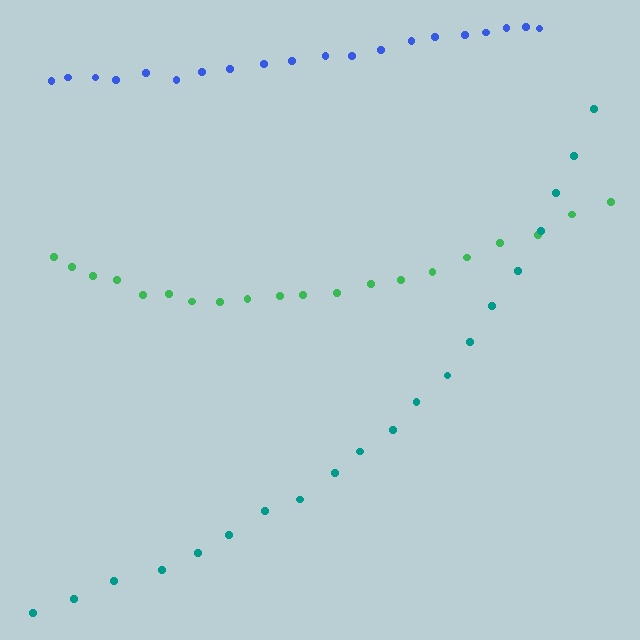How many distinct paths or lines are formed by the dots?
There are 3 distinct paths.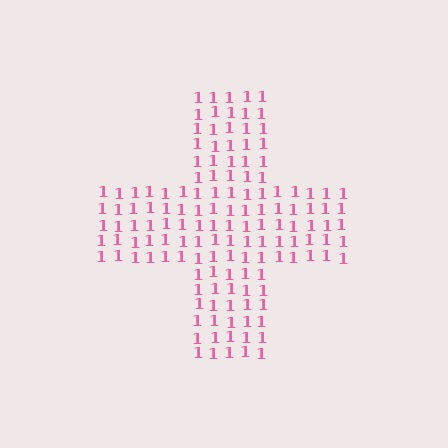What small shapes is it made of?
It is made of small digit 1's.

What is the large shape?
The large shape is a cross.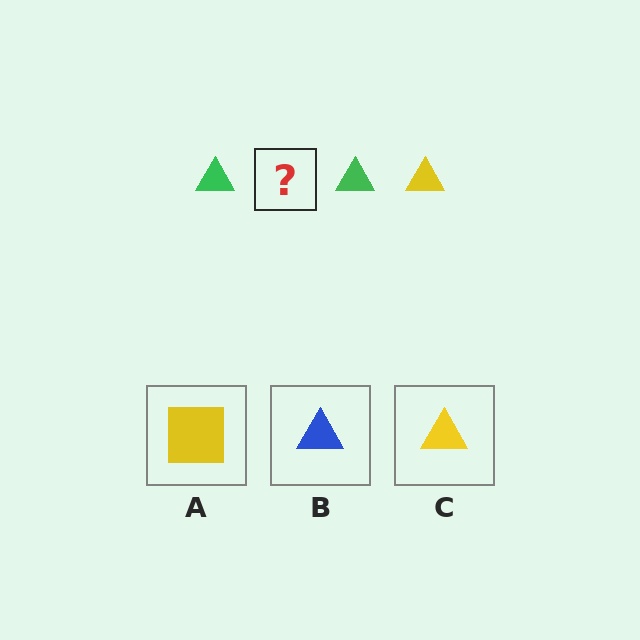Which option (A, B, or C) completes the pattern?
C.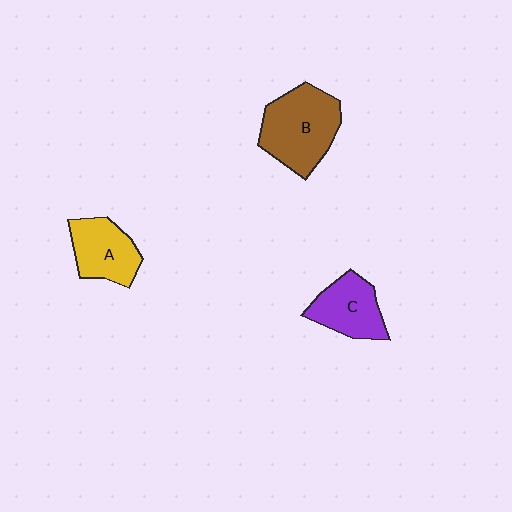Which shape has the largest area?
Shape B (brown).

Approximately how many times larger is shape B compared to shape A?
Approximately 1.5 times.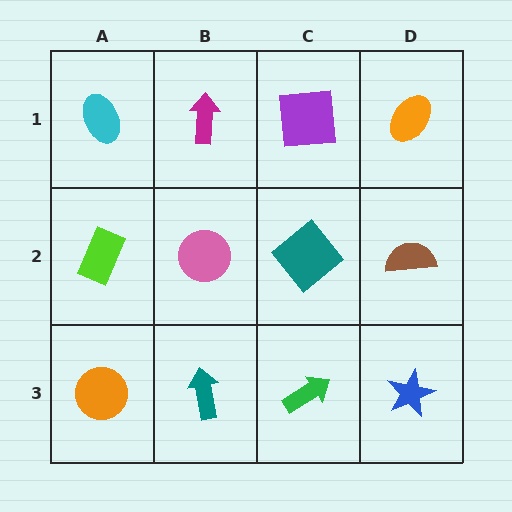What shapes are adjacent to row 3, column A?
A lime rectangle (row 2, column A), a teal arrow (row 3, column B).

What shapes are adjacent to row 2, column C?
A purple square (row 1, column C), a green arrow (row 3, column C), a pink circle (row 2, column B), a brown semicircle (row 2, column D).